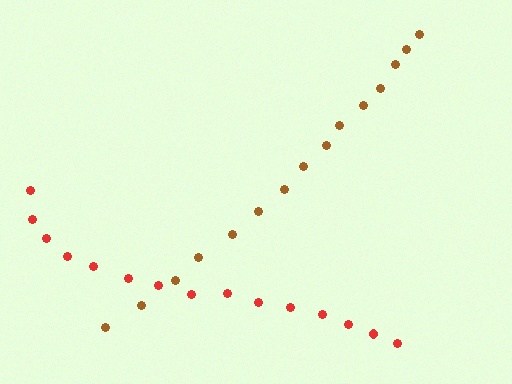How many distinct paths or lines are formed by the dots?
There are 2 distinct paths.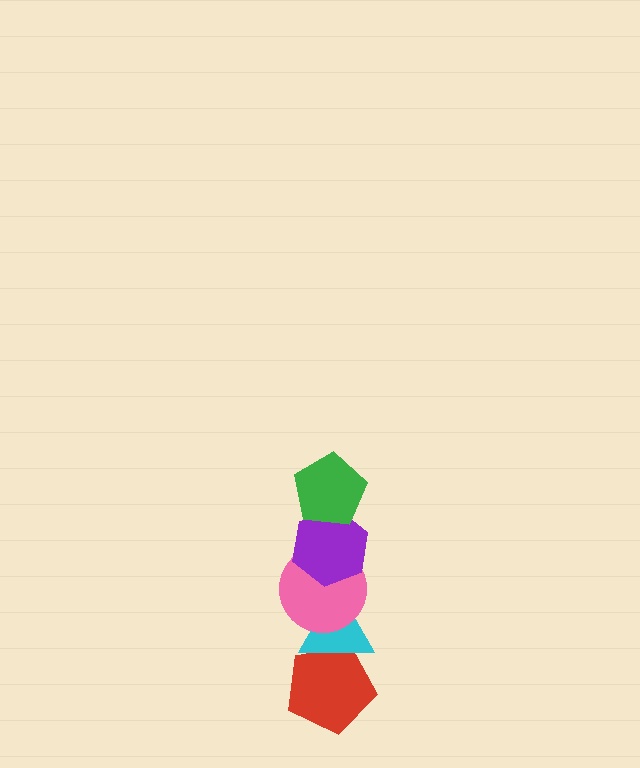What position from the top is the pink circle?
The pink circle is 3rd from the top.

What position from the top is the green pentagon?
The green pentagon is 1st from the top.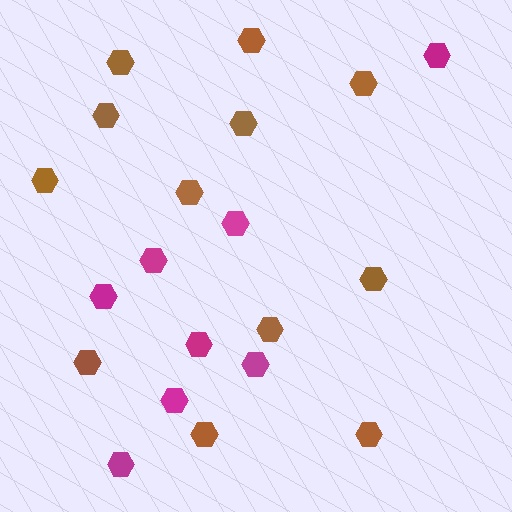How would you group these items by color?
There are 2 groups: one group of brown hexagons (12) and one group of magenta hexagons (8).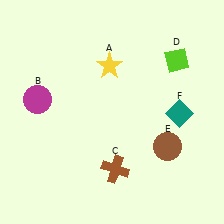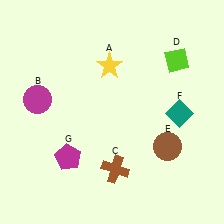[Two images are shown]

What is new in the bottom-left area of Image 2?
A magenta pentagon (G) was added in the bottom-left area of Image 2.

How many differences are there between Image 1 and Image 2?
There is 1 difference between the two images.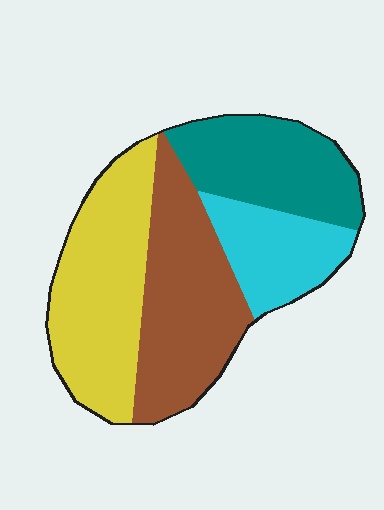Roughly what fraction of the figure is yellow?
Yellow takes up about one third (1/3) of the figure.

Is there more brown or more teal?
Brown.